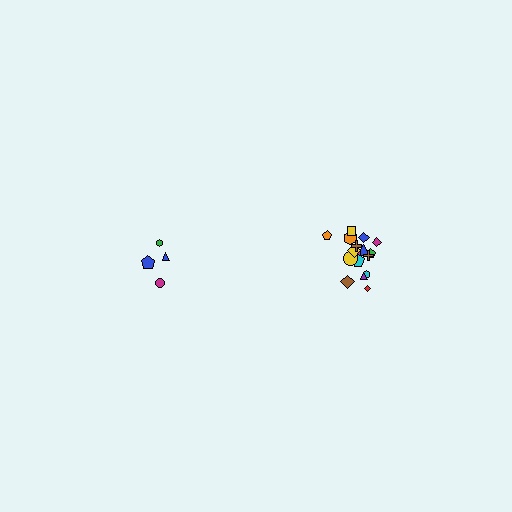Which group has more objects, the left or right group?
The right group.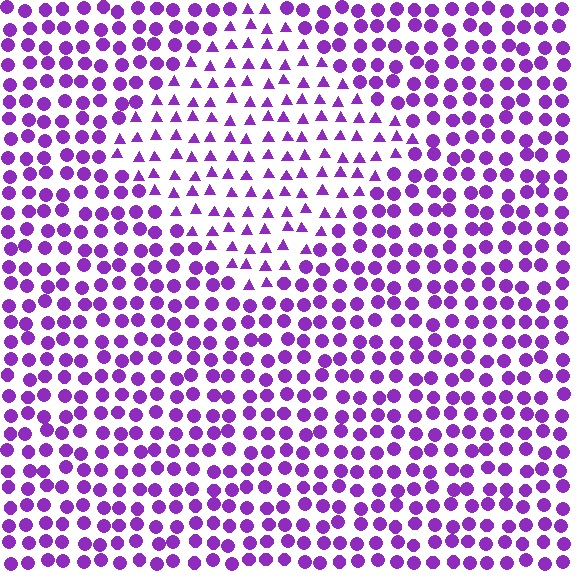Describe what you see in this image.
The image is filled with small purple elements arranged in a uniform grid. A diamond-shaped region contains triangles, while the surrounding area contains circles. The boundary is defined purely by the change in element shape.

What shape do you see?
I see a diamond.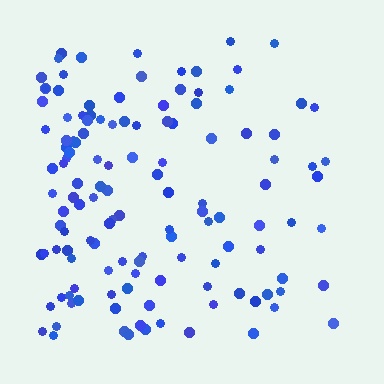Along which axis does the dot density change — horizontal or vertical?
Horizontal.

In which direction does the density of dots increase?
From right to left, with the left side densest.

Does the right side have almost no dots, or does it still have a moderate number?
Still a moderate number, just noticeably fewer than the left.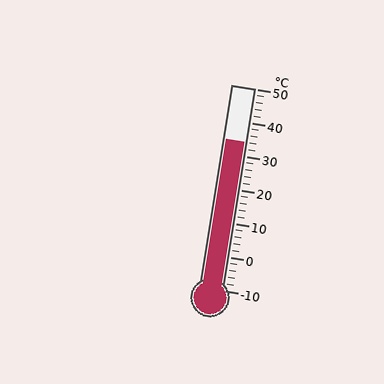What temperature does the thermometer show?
The thermometer shows approximately 34°C.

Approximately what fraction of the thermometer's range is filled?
The thermometer is filled to approximately 75% of its range.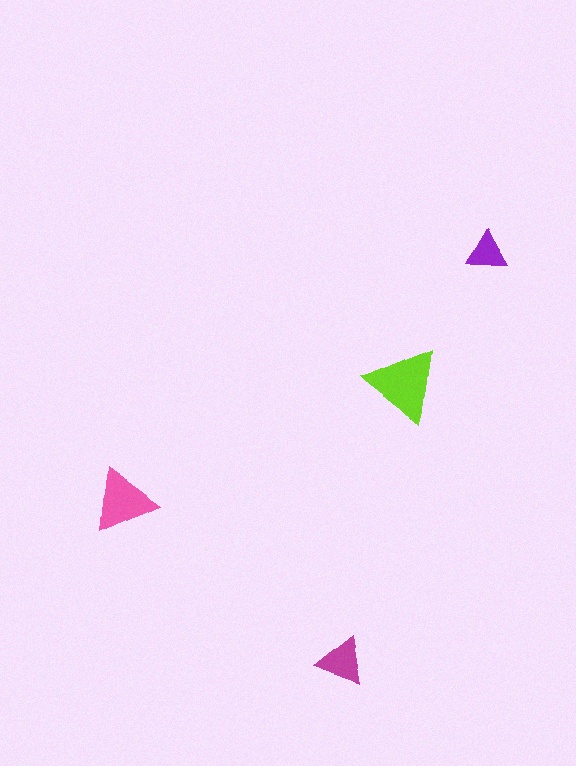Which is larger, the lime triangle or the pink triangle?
The lime one.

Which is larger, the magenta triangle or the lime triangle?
The lime one.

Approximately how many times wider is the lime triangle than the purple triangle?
About 2 times wider.